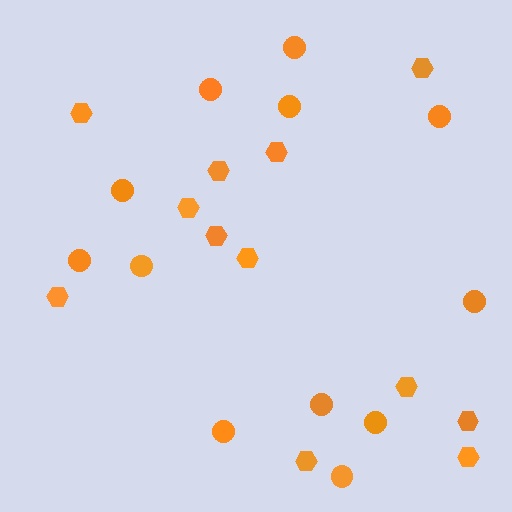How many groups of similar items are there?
There are 2 groups: one group of hexagons (12) and one group of circles (12).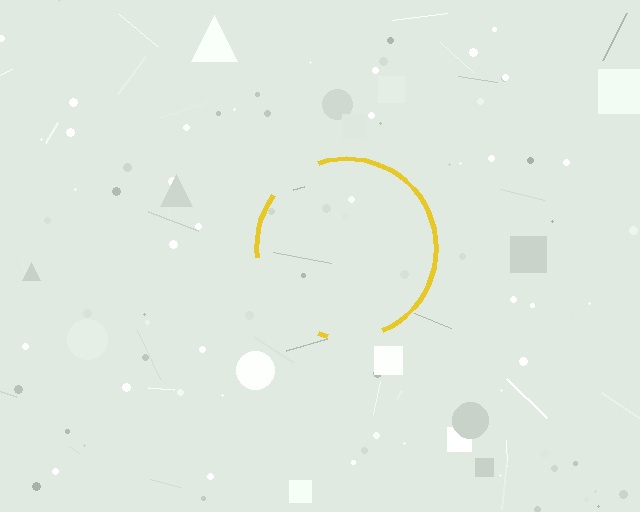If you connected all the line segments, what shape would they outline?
They would outline a circle.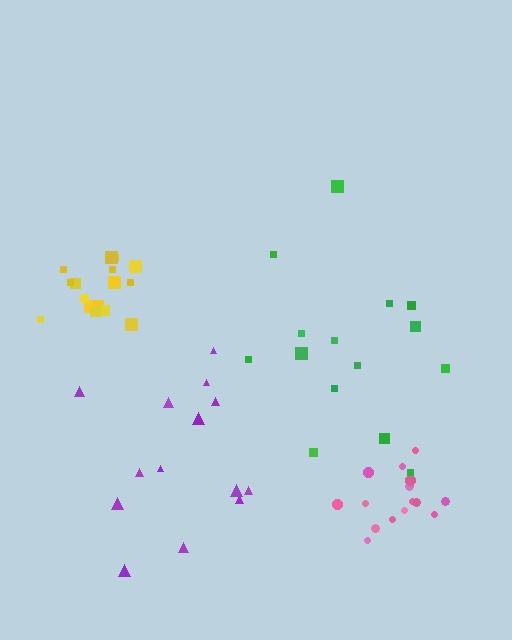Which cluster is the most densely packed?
Yellow.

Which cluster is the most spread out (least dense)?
Green.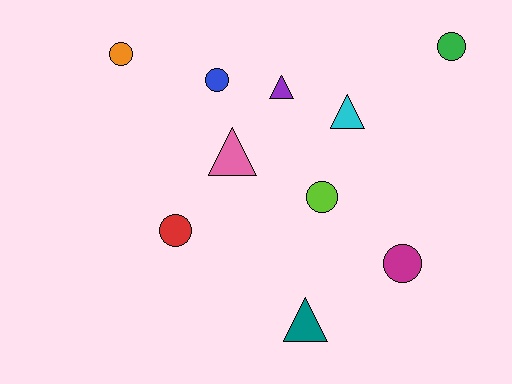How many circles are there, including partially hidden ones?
There are 6 circles.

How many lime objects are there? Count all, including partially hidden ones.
There is 1 lime object.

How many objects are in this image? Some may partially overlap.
There are 10 objects.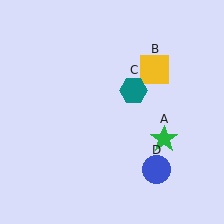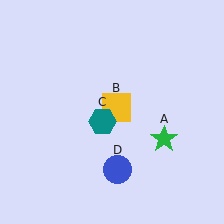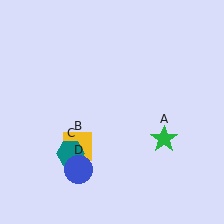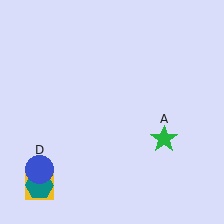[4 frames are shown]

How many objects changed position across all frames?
3 objects changed position: yellow square (object B), teal hexagon (object C), blue circle (object D).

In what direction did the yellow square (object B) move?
The yellow square (object B) moved down and to the left.